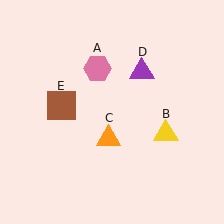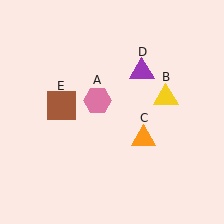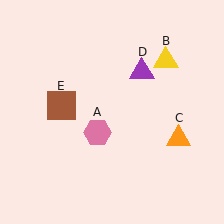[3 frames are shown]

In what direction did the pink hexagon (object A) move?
The pink hexagon (object A) moved down.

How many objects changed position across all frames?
3 objects changed position: pink hexagon (object A), yellow triangle (object B), orange triangle (object C).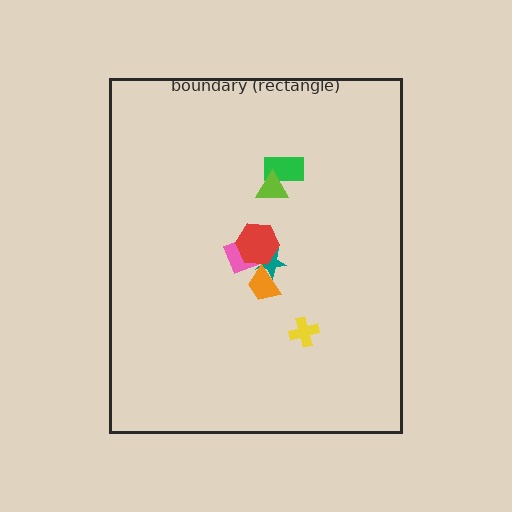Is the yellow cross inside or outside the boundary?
Inside.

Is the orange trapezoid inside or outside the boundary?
Inside.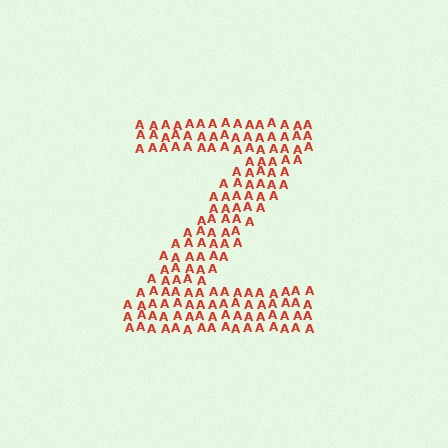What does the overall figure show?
The overall figure shows the letter Z.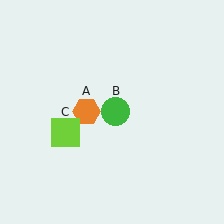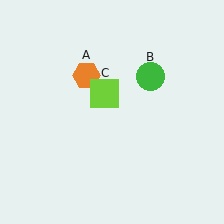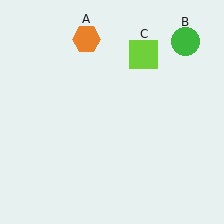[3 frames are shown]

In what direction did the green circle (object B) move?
The green circle (object B) moved up and to the right.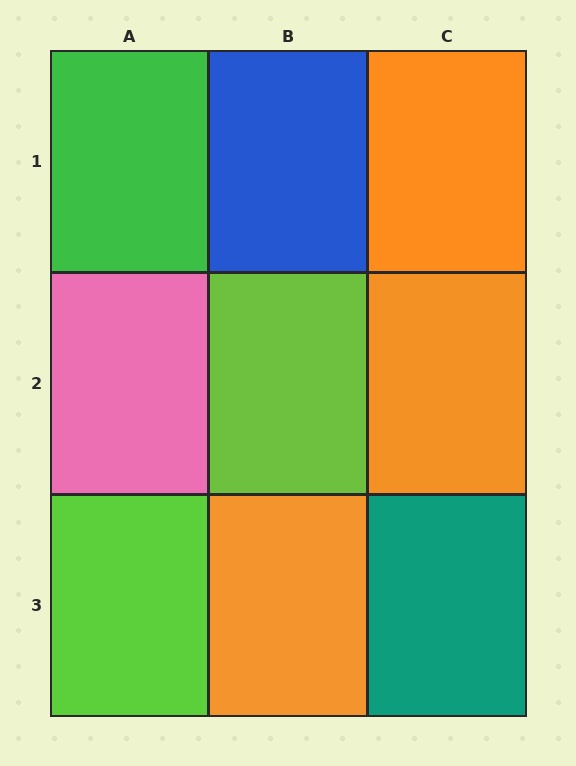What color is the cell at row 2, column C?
Orange.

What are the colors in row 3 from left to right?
Lime, orange, teal.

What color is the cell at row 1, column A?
Green.